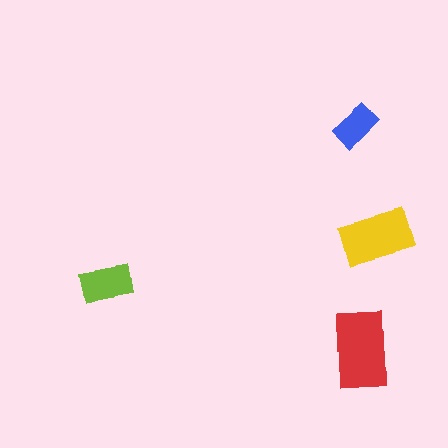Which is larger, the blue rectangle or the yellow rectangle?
The yellow one.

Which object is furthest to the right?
The yellow rectangle is rightmost.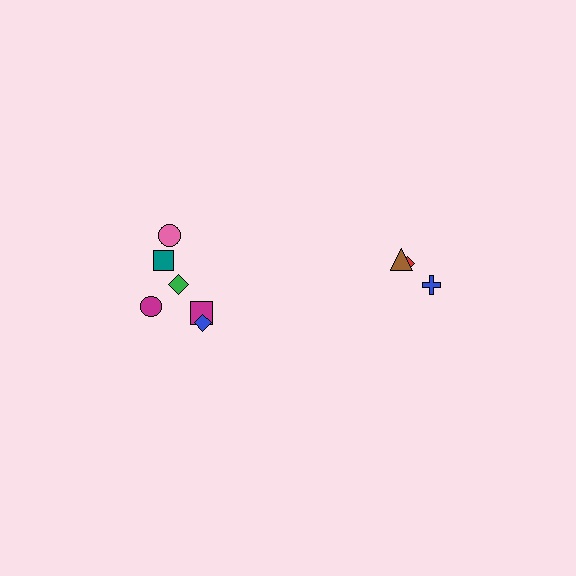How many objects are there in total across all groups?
There are 9 objects.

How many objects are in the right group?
There are 3 objects.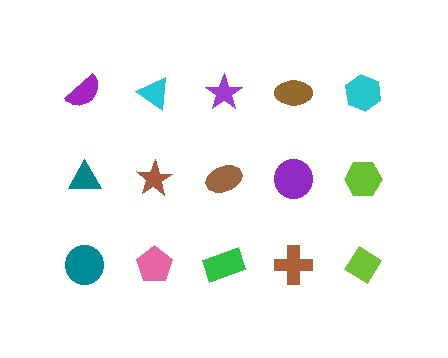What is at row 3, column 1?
A teal circle.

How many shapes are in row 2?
5 shapes.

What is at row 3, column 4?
A brown cross.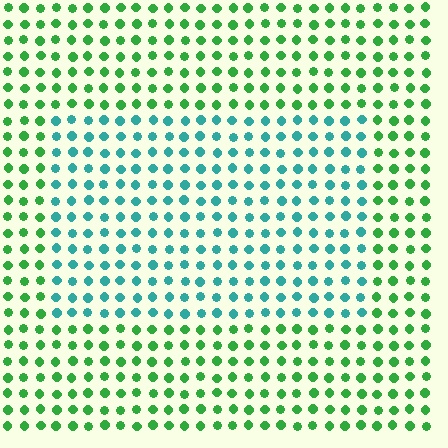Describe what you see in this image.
The image is filled with small green elements in a uniform arrangement. A rectangle-shaped region is visible where the elements are tinted to a slightly different hue, forming a subtle color boundary.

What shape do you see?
I see a rectangle.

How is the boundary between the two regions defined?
The boundary is defined purely by a slight shift in hue (about 49 degrees). Spacing, size, and orientation are identical on both sides.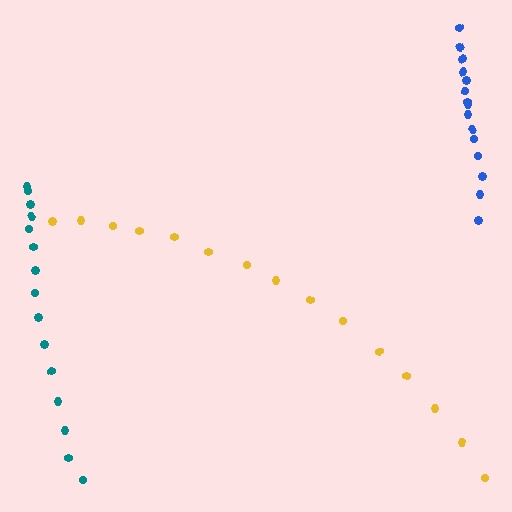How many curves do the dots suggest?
There are 3 distinct paths.